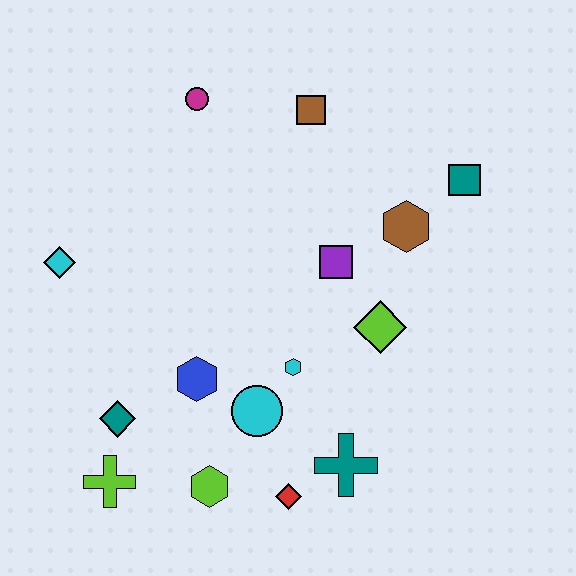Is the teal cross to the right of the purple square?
Yes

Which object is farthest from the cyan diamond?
The teal square is farthest from the cyan diamond.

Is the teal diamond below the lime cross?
No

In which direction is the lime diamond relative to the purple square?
The lime diamond is below the purple square.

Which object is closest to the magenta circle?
The brown square is closest to the magenta circle.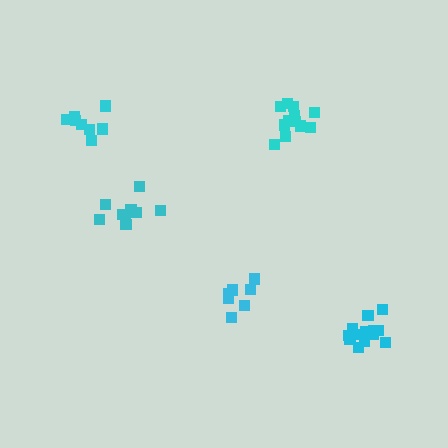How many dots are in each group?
Group 1: 9 dots, Group 2: 13 dots, Group 3: 13 dots, Group 4: 7 dots, Group 5: 8 dots (50 total).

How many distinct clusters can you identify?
There are 5 distinct clusters.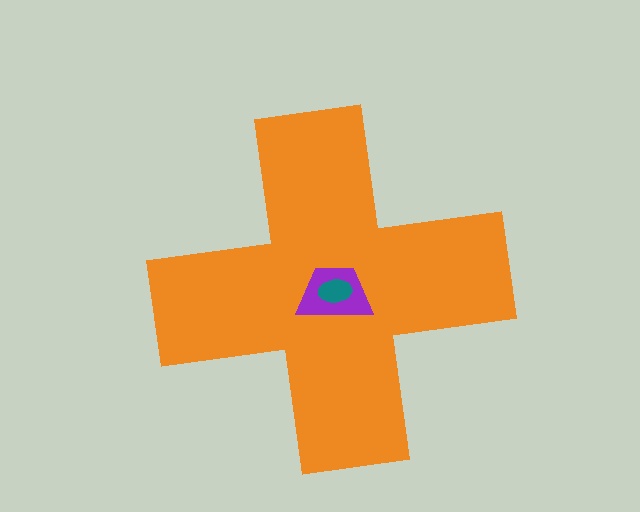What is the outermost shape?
The orange cross.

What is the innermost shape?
The teal ellipse.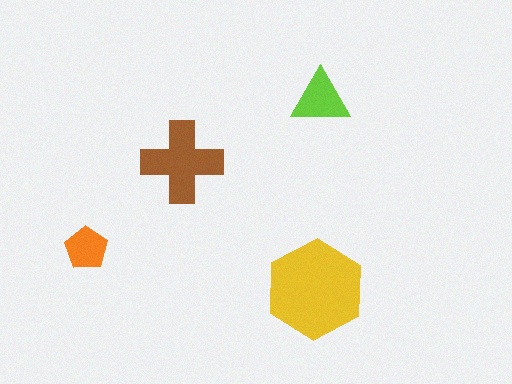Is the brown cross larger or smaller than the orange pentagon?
Larger.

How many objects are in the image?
There are 4 objects in the image.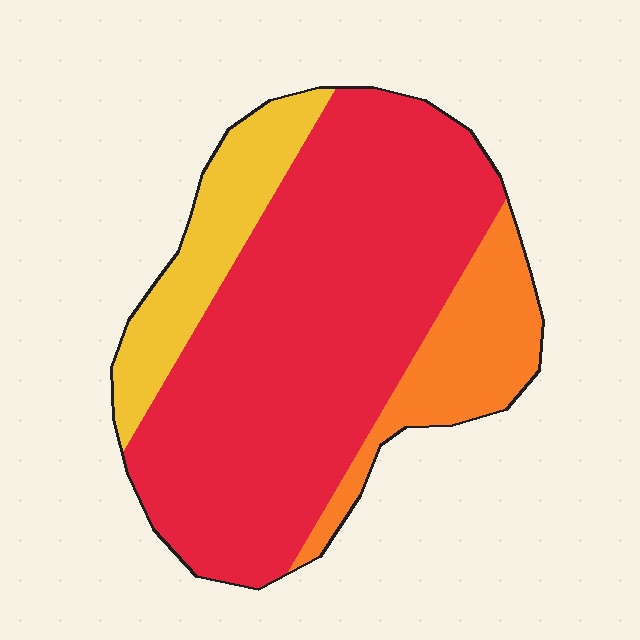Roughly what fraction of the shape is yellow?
Yellow covers 16% of the shape.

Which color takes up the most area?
Red, at roughly 70%.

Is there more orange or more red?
Red.